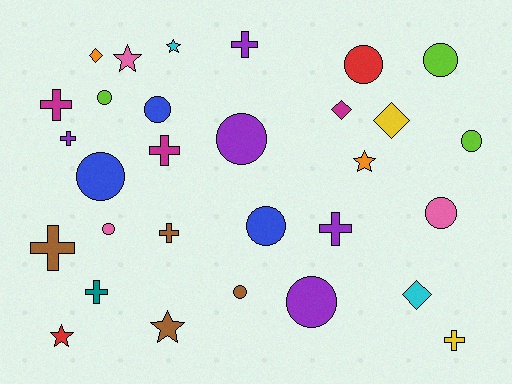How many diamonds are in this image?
There are 4 diamonds.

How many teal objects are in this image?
There is 1 teal object.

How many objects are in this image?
There are 30 objects.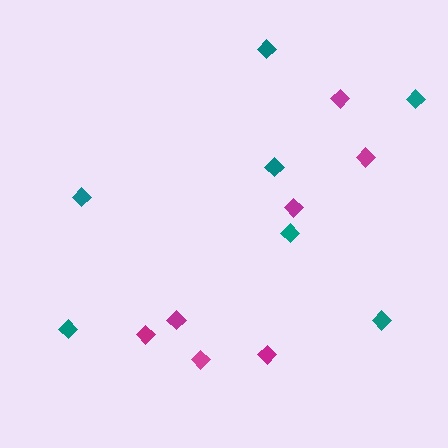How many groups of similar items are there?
There are 2 groups: one group of magenta diamonds (7) and one group of teal diamonds (7).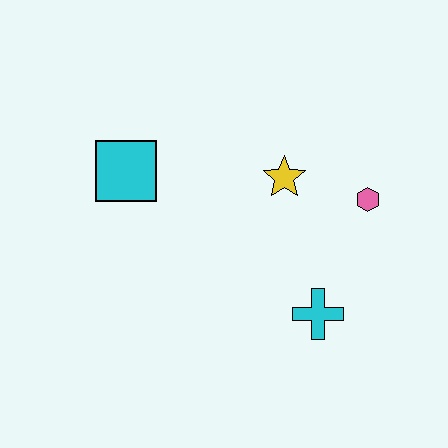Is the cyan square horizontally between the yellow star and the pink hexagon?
No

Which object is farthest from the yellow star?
The cyan square is farthest from the yellow star.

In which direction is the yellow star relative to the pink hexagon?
The yellow star is to the left of the pink hexagon.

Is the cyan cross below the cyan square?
Yes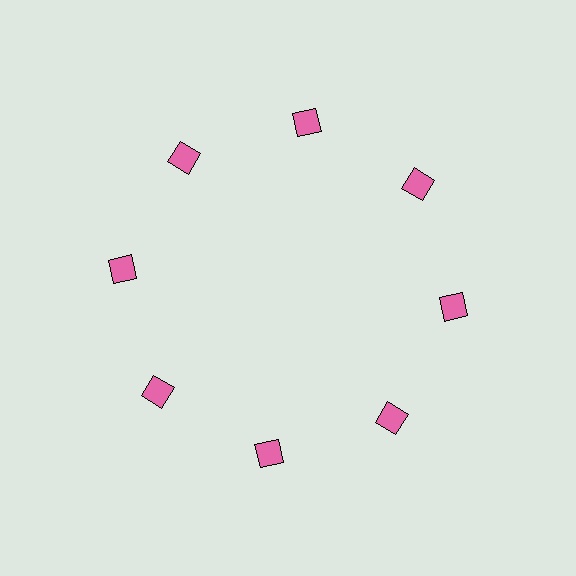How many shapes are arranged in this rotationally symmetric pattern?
There are 8 shapes, arranged in 8 groups of 1.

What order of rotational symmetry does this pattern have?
This pattern has 8-fold rotational symmetry.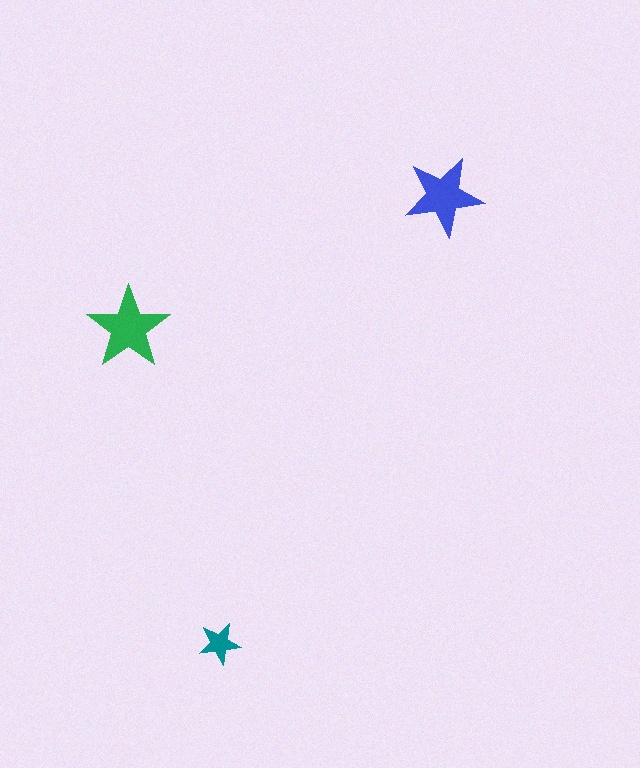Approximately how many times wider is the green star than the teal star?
About 2 times wider.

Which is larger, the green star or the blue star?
The green one.